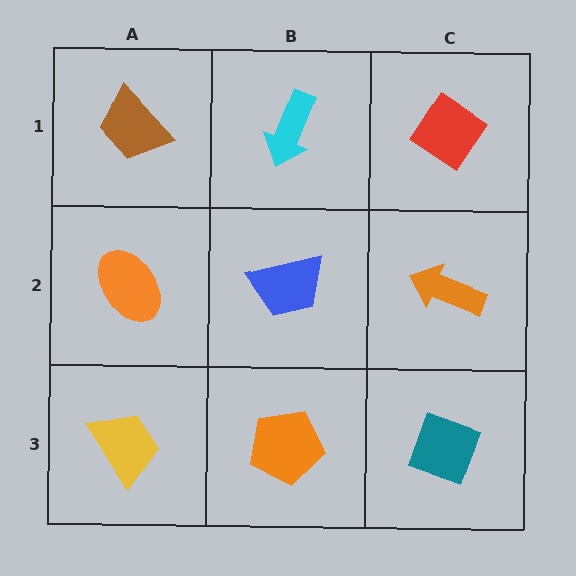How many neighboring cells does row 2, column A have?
3.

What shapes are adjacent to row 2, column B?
A cyan arrow (row 1, column B), an orange pentagon (row 3, column B), an orange ellipse (row 2, column A), an orange arrow (row 2, column C).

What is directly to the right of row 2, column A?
A blue trapezoid.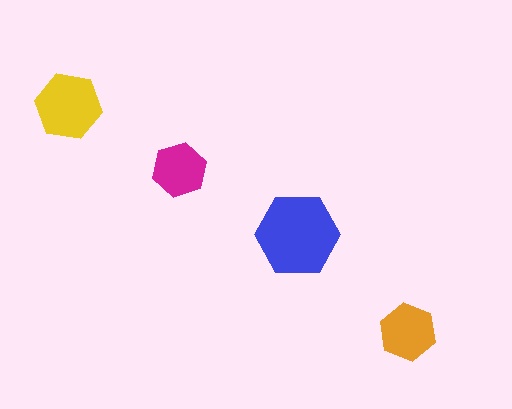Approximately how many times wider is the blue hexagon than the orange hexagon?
About 1.5 times wider.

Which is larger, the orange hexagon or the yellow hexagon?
The yellow one.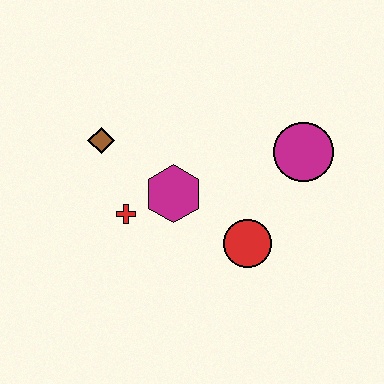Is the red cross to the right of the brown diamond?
Yes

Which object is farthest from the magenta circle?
The brown diamond is farthest from the magenta circle.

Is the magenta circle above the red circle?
Yes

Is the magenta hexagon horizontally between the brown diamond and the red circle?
Yes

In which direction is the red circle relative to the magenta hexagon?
The red circle is to the right of the magenta hexagon.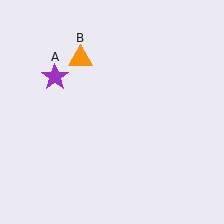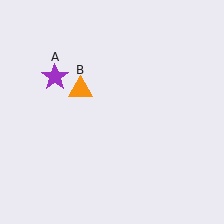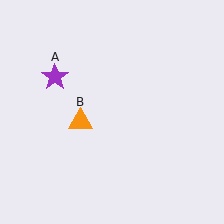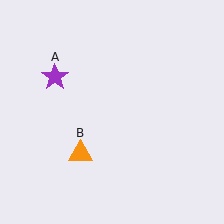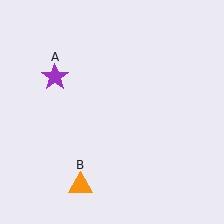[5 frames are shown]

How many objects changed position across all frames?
1 object changed position: orange triangle (object B).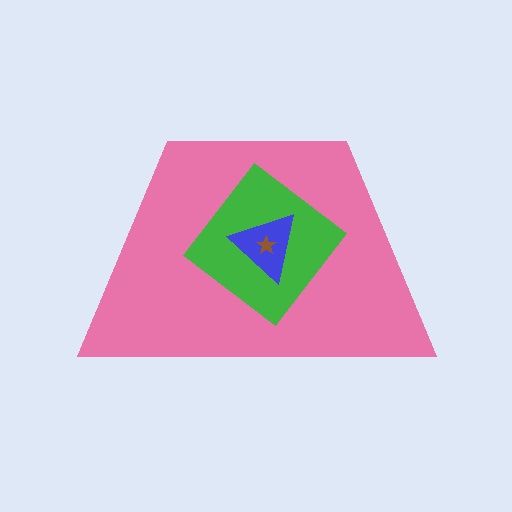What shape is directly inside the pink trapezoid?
The green diamond.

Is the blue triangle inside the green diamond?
Yes.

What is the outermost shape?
The pink trapezoid.